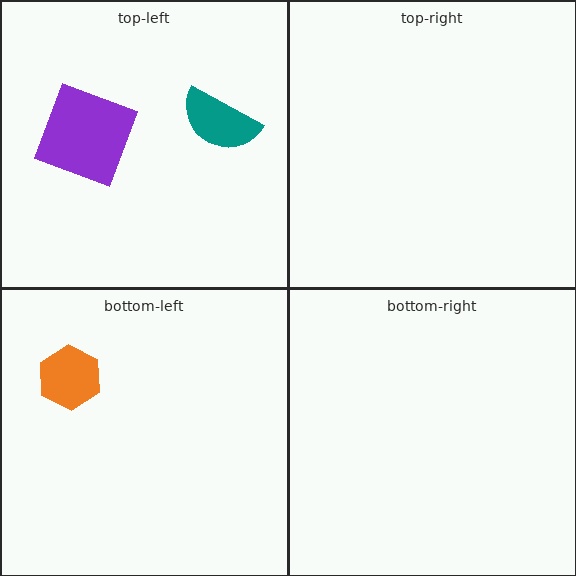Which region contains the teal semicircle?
The top-left region.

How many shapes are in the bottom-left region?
1.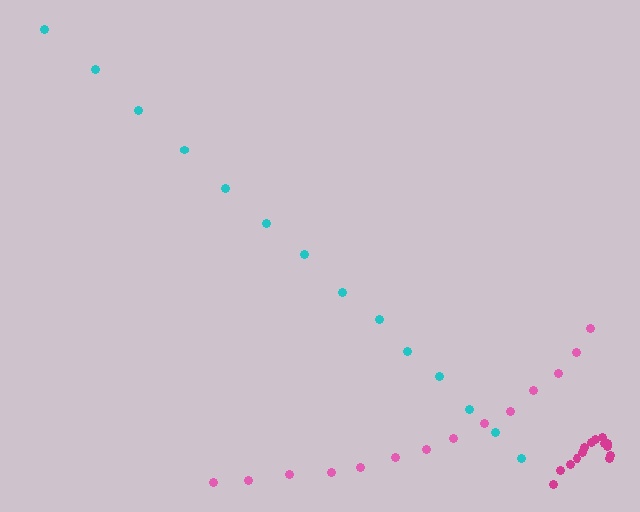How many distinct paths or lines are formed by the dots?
There are 3 distinct paths.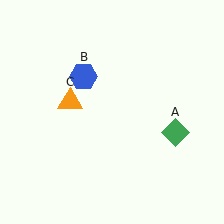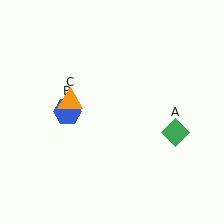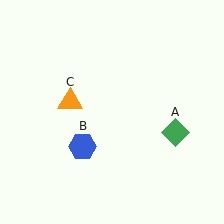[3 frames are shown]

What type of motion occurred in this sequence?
The blue hexagon (object B) rotated counterclockwise around the center of the scene.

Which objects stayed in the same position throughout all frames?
Green diamond (object A) and orange triangle (object C) remained stationary.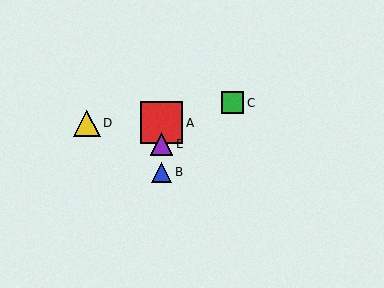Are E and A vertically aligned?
Yes, both are at x≈162.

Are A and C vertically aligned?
No, A is at x≈162 and C is at x≈233.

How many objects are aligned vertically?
3 objects (A, B, E) are aligned vertically.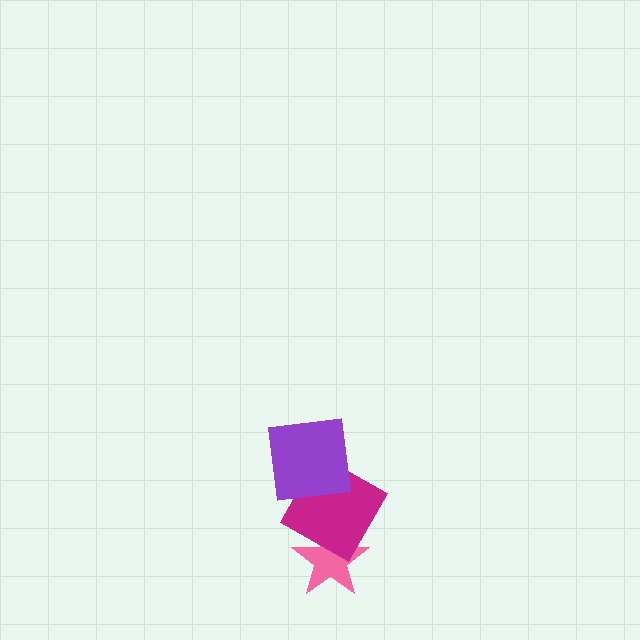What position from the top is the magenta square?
The magenta square is 2nd from the top.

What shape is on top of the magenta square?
The purple square is on top of the magenta square.